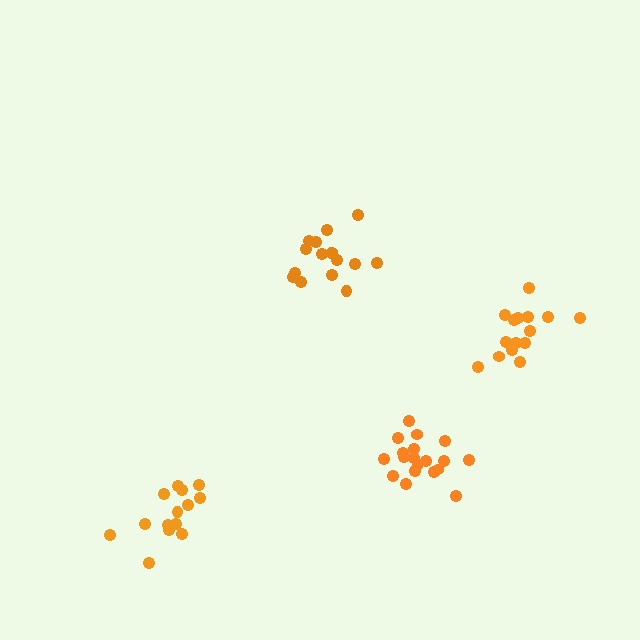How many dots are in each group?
Group 1: 14 dots, Group 2: 19 dots, Group 3: 16 dots, Group 4: 15 dots (64 total).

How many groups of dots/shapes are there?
There are 4 groups.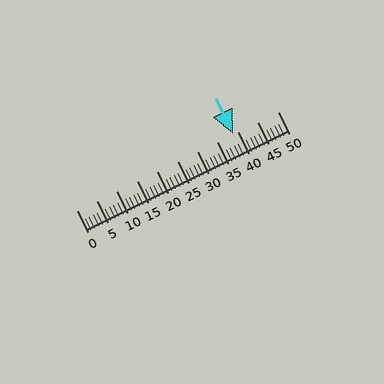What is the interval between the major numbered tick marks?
The major tick marks are spaced 5 units apart.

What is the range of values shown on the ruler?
The ruler shows values from 0 to 50.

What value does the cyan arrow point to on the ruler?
The cyan arrow points to approximately 39.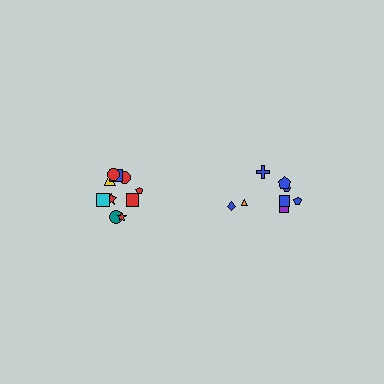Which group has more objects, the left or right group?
The left group.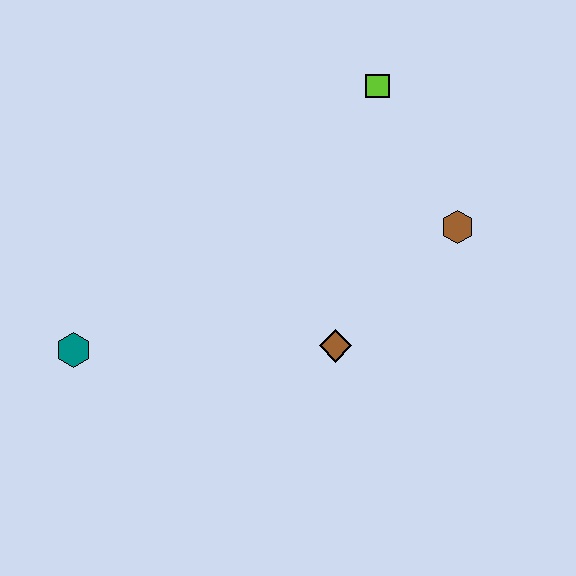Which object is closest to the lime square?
The brown hexagon is closest to the lime square.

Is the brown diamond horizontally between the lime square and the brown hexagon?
No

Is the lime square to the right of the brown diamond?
Yes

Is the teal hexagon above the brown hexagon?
No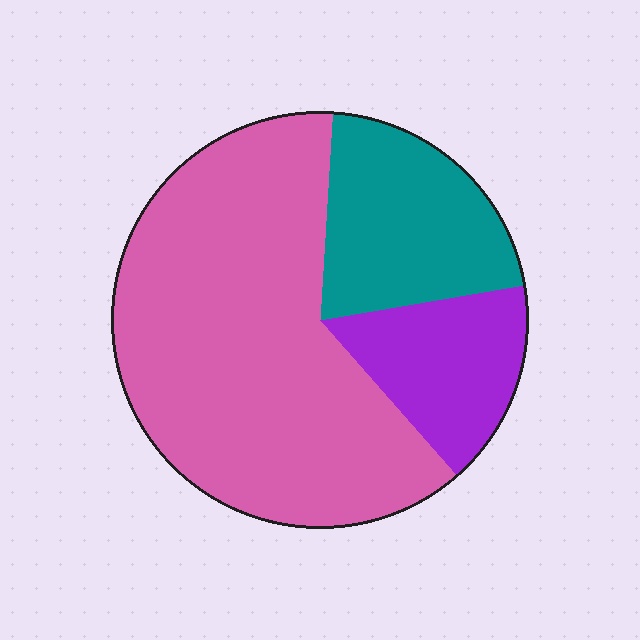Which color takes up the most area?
Pink, at roughly 65%.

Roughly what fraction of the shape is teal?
Teal takes up less than a quarter of the shape.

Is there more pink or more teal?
Pink.